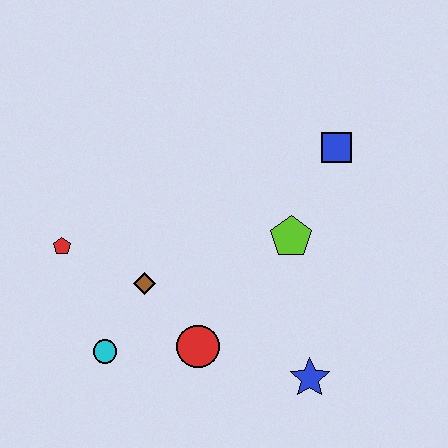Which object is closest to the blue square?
The lime pentagon is closest to the blue square.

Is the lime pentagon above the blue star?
Yes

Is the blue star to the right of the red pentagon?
Yes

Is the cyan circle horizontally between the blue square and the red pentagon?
Yes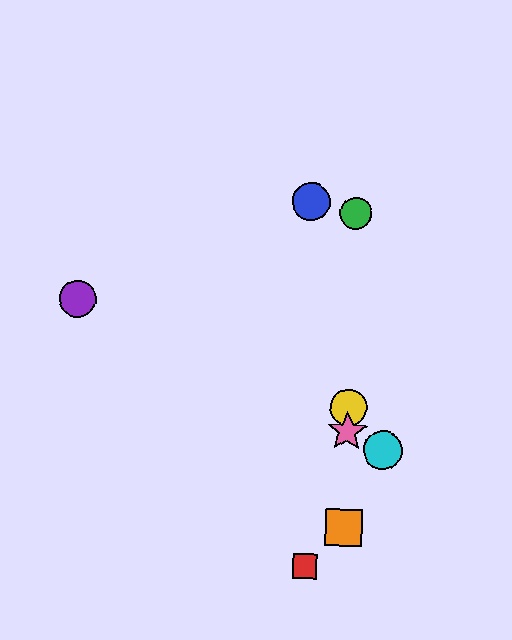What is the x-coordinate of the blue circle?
The blue circle is at x≈311.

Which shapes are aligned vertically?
The green circle, the yellow circle, the orange square, the pink star are aligned vertically.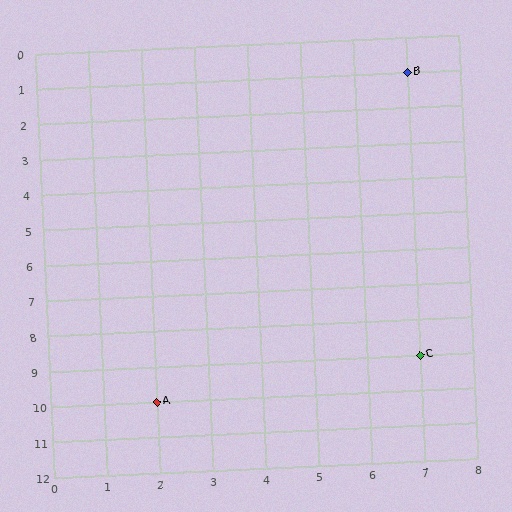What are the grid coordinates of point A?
Point A is at grid coordinates (2, 10).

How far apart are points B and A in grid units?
Points B and A are 5 columns and 9 rows apart (about 10.3 grid units diagonally).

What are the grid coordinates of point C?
Point C is at grid coordinates (7, 9).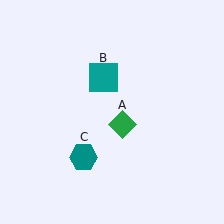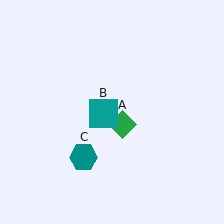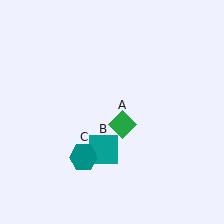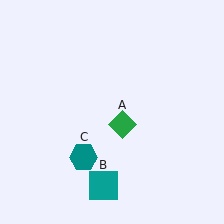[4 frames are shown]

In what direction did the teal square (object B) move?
The teal square (object B) moved down.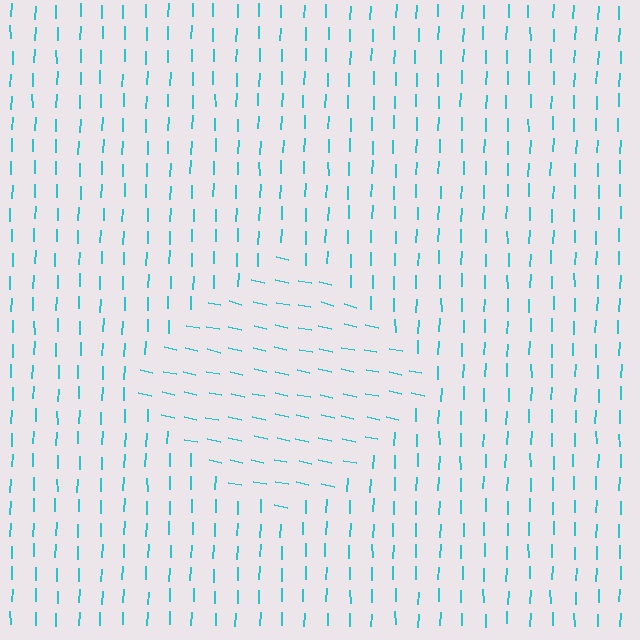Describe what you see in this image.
The image is filled with small cyan line segments. A diamond region in the image has lines oriented differently from the surrounding lines, creating a visible texture boundary.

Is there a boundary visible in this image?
Yes, there is a texture boundary formed by a change in line orientation.